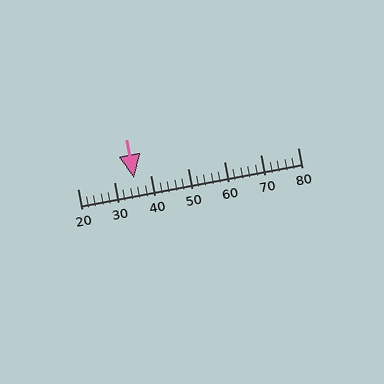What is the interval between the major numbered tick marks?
The major tick marks are spaced 10 units apart.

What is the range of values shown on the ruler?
The ruler shows values from 20 to 80.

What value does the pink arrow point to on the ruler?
The pink arrow points to approximately 36.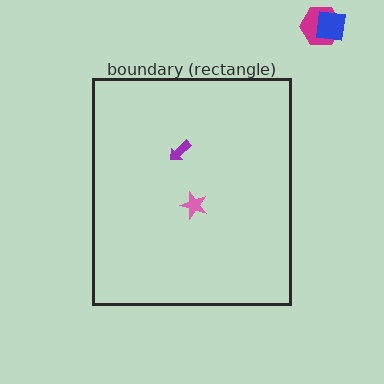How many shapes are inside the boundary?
2 inside, 2 outside.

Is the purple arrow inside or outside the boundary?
Inside.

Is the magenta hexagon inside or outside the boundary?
Outside.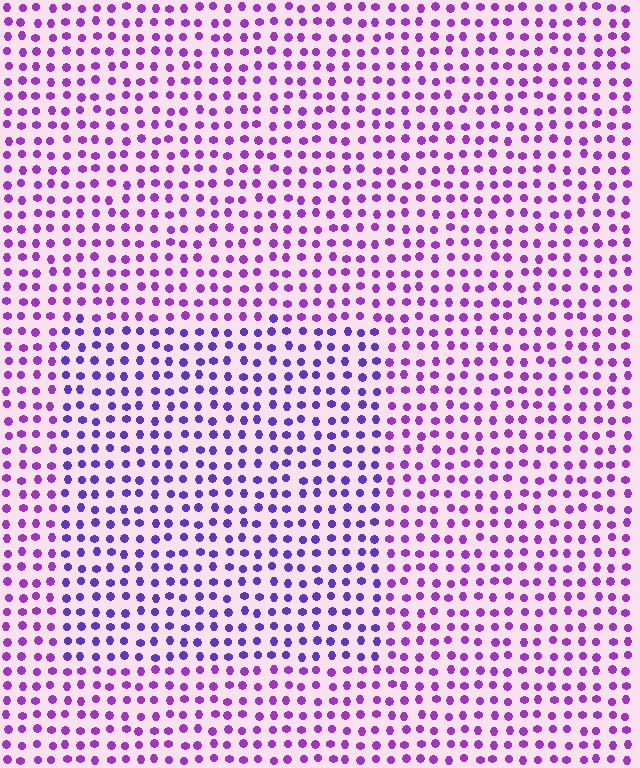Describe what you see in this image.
The image is filled with small purple elements in a uniform arrangement. A rectangle-shaped region is visible where the elements are tinted to a slightly different hue, forming a subtle color boundary.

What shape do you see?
I see a rectangle.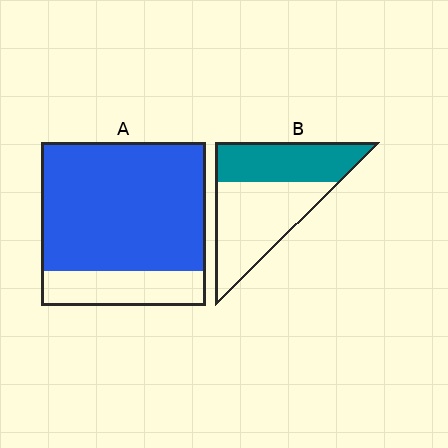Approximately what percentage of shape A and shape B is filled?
A is approximately 80% and B is approximately 45%.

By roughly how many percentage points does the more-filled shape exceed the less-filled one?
By roughly 35 percentage points (A over B).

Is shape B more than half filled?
No.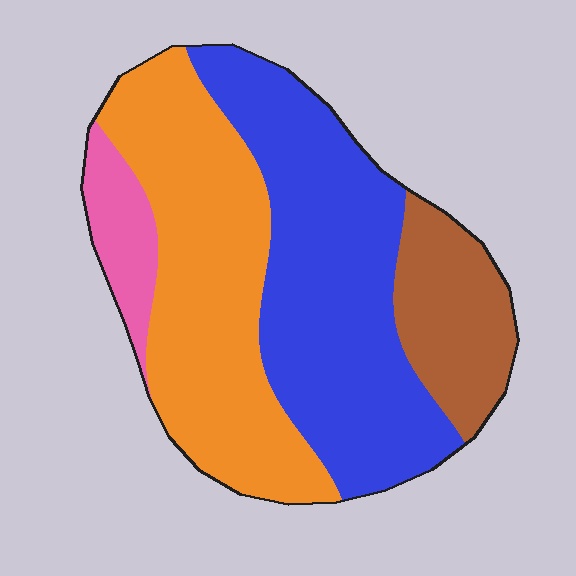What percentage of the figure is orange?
Orange takes up about three eighths (3/8) of the figure.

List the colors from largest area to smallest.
From largest to smallest: blue, orange, brown, pink.